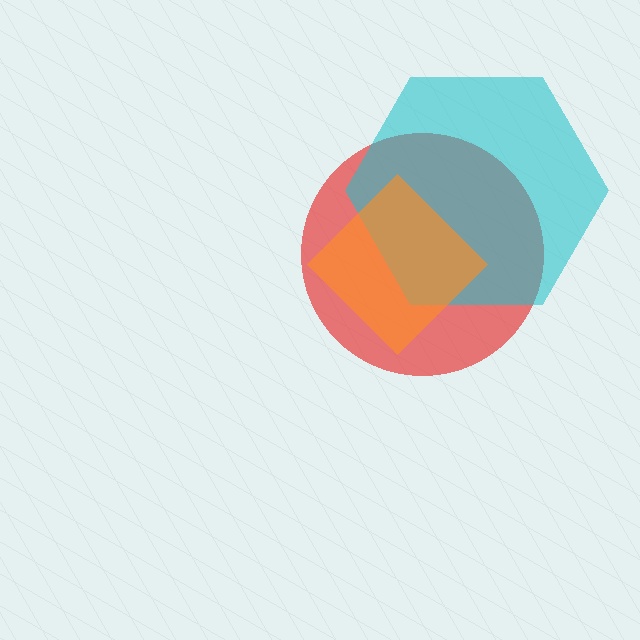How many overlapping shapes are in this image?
There are 3 overlapping shapes in the image.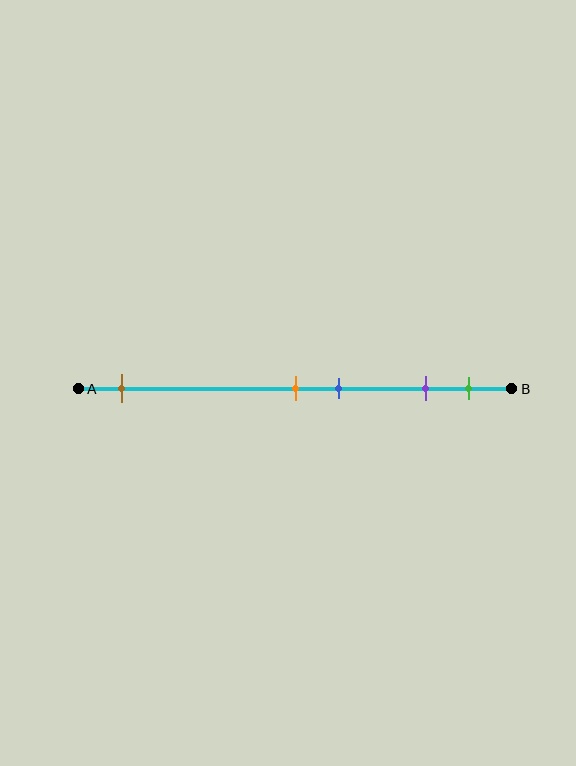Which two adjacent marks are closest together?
The orange and blue marks are the closest adjacent pair.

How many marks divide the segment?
There are 5 marks dividing the segment.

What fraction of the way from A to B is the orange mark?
The orange mark is approximately 50% (0.5) of the way from A to B.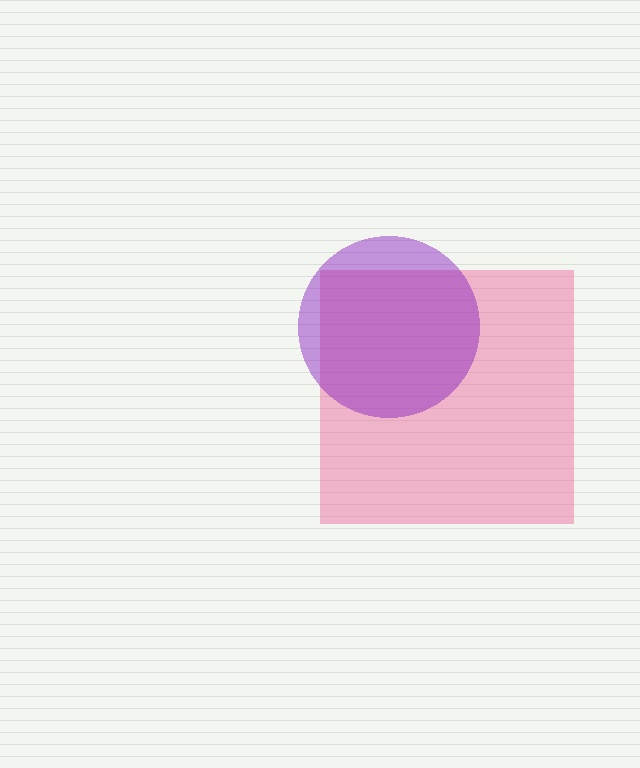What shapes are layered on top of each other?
The layered shapes are: a pink square, a purple circle.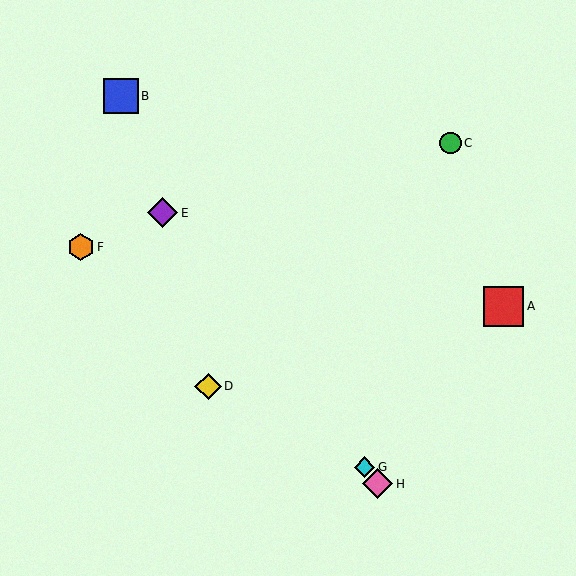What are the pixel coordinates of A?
Object A is at (504, 306).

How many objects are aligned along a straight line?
3 objects (E, G, H) are aligned along a straight line.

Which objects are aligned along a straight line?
Objects E, G, H are aligned along a straight line.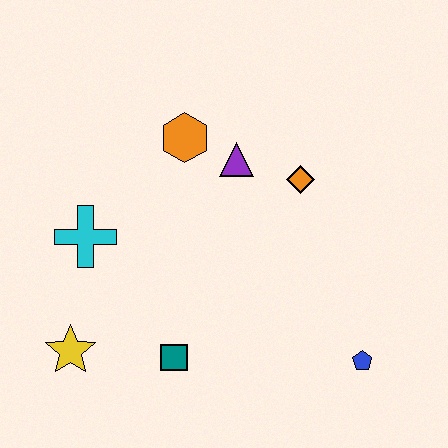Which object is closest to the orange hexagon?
The purple triangle is closest to the orange hexagon.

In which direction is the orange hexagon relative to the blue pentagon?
The orange hexagon is above the blue pentagon.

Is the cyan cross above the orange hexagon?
No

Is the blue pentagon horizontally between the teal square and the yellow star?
No